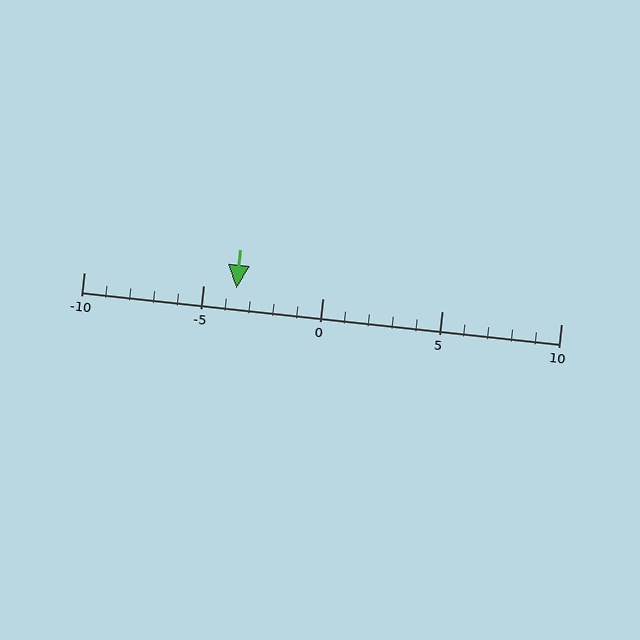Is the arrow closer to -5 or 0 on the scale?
The arrow is closer to -5.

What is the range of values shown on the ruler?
The ruler shows values from -10 to 10.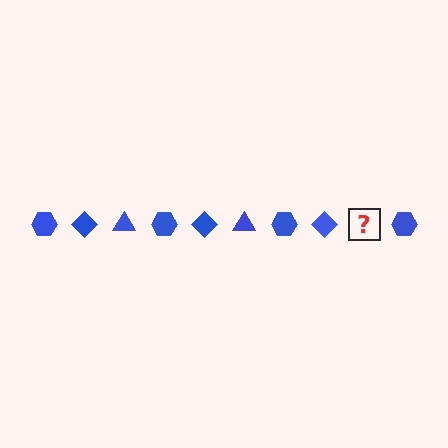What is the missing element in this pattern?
The missing element is a blue triangle.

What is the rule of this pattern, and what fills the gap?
The rule is that the pattern cycles through hexagon, diamond, triangle shapes in blue. The gap should be filled with a blue triangle.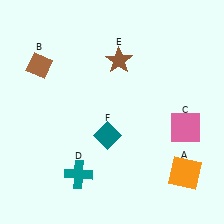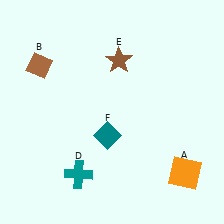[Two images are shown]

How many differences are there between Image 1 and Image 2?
There is 1 difference between the two images.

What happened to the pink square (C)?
The pink square (C) was removed in Image 2. It was in the bottom-right area of Image 1.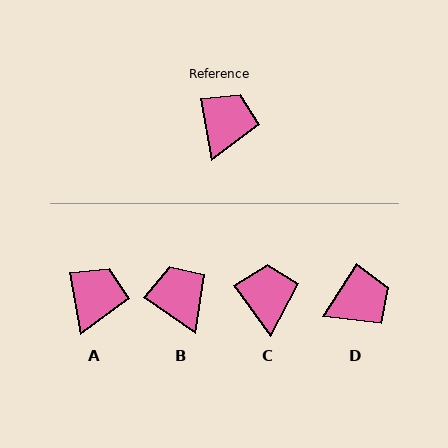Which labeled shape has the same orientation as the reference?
A.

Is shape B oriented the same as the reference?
No, it is off by about 45 degrees.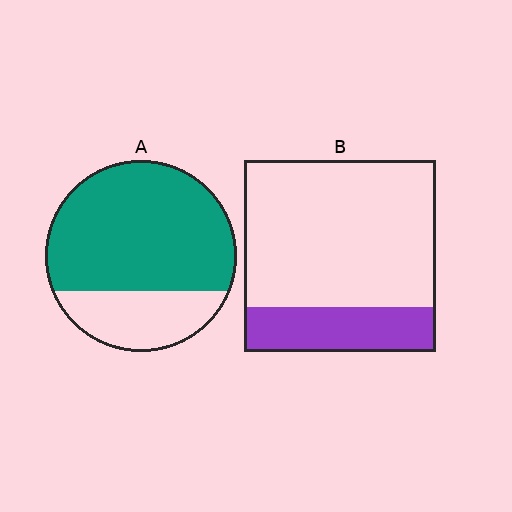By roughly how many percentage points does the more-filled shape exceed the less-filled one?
By roughly 50 percentage points (A over B).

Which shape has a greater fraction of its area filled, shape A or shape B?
Shape A.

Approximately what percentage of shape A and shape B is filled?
A is approximately 75% and B is approximately 25%.